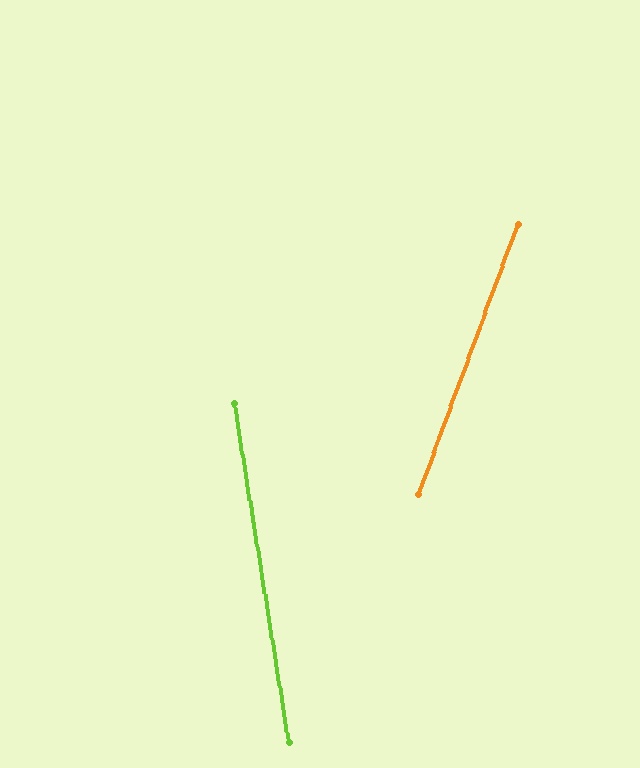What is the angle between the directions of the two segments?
Approximately 29 degrees.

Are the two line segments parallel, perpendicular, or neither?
Neither parallel nor perpendicular — they differ by about 29°.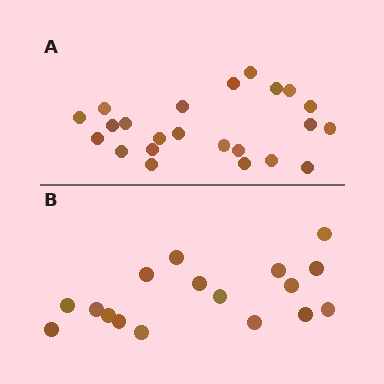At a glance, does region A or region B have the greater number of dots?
Region A (the top region) has more dots.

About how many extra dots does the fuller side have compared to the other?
Region A has about 6 more dots than region B.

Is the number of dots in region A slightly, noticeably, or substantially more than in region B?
Region A has noticeably more, but not dramatically so. The ratio is roughly 1.4 to 1.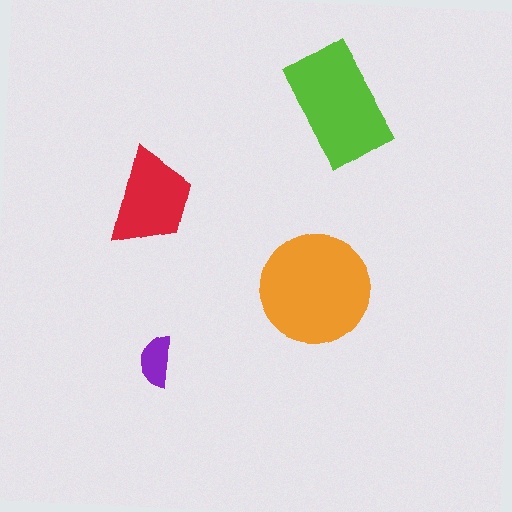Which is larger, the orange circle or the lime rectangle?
The orange circle.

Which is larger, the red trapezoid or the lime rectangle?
The lime rectangle.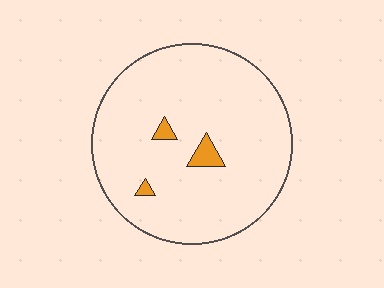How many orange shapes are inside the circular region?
3.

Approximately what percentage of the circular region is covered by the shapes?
Approximately 5%.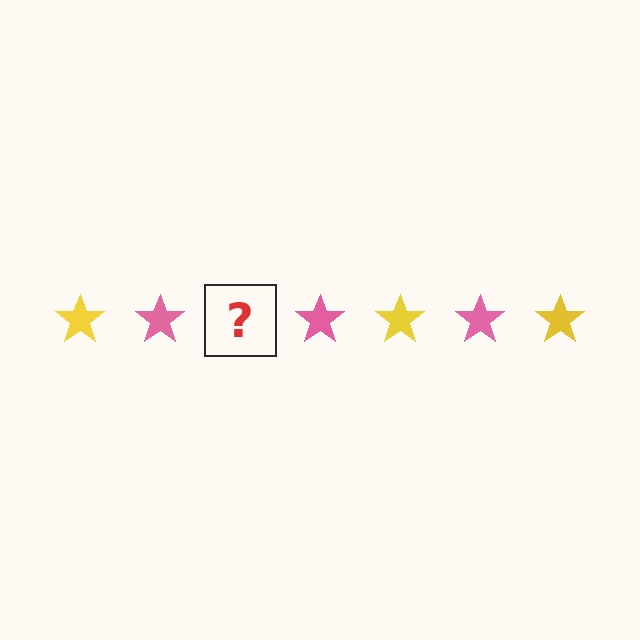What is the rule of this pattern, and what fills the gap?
The rule is that the pattern cycles through yellow, pink stars. The gap should be filled with a yellow star.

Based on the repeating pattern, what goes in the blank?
The blank should be a yellow star.